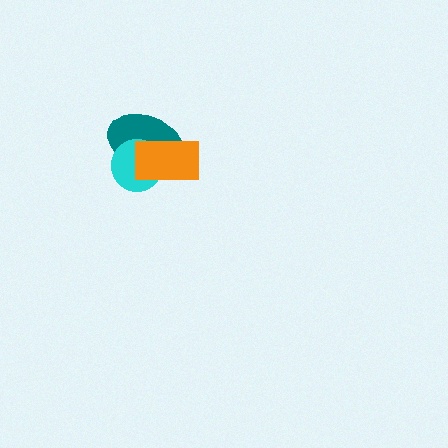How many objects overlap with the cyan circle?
2 objects overlap with the cyan circle.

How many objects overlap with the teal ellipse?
2 objects overlap with the teal ellipse.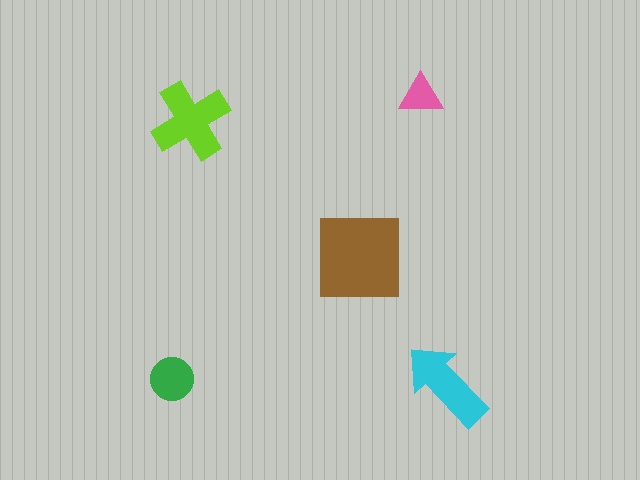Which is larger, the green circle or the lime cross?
The lime cross.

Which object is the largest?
The brown square.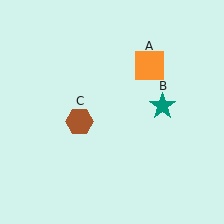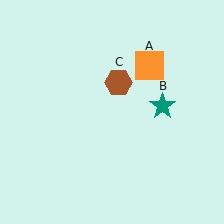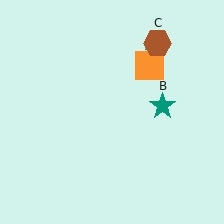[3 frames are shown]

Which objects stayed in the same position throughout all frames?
Orange square (object A) and teal star (object B) remained stationary.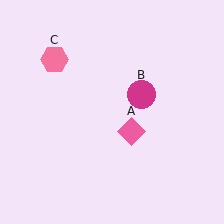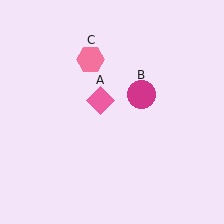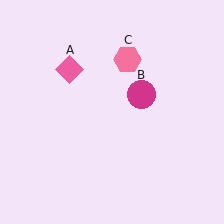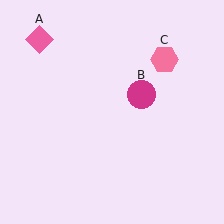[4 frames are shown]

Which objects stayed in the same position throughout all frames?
Magenta circle (object B) remained stationary.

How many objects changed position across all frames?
2 objects changed position: pink diamond (object A), pink hexagon (object C).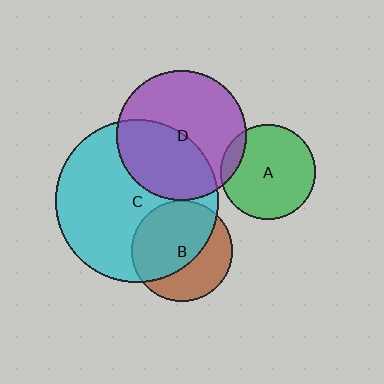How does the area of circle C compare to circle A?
Approximately 2.9 times.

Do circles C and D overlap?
Yes.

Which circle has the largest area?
Circle C (cyan).